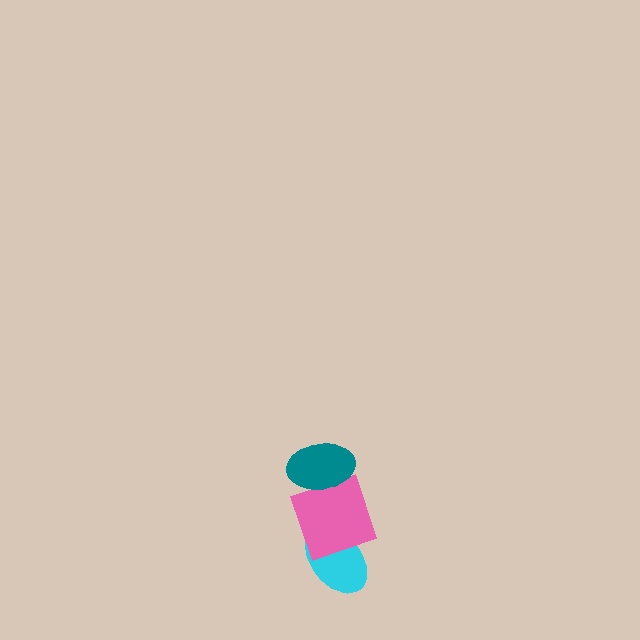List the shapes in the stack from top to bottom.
From top to bottom: the teal ellipse, the pink square, the cyan ellipse.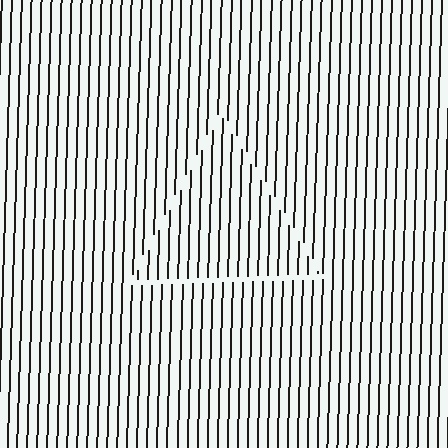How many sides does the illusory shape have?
3 sides — the line-ends trace a triangle.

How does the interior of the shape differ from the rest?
The interior of the shape contains the same grating, shifted by half a period — the contour is defined by the phase discontinuity where line-ends from the inner and outer gratings abut.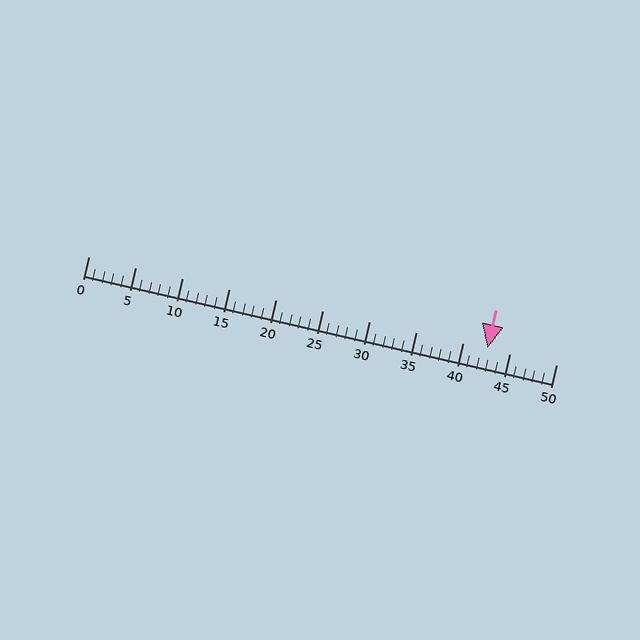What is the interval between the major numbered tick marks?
The major tick marks are spaced 5 units apart.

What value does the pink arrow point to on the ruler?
The pink arrow points to approximately 43.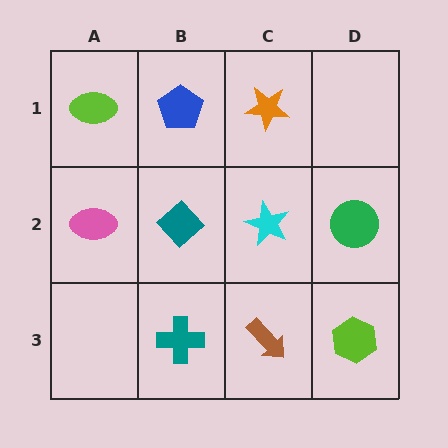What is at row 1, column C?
An orange star.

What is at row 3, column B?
A teal cross.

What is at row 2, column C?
A cyan star.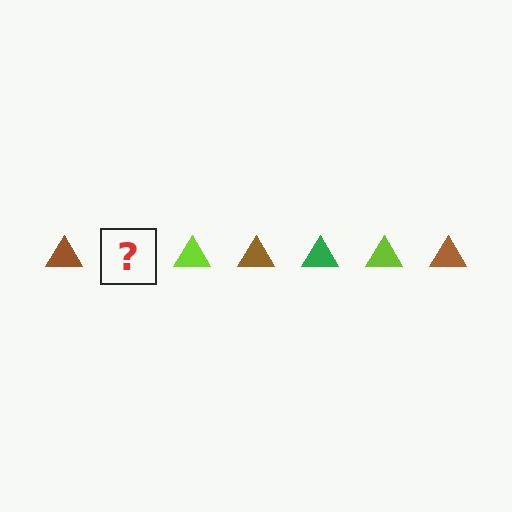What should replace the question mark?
The question mark should be replaced with a green triangle.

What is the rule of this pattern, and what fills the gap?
The rule is that the pattern cycles through brown, green, lime triangles. The gap should be filled with a green triangle.